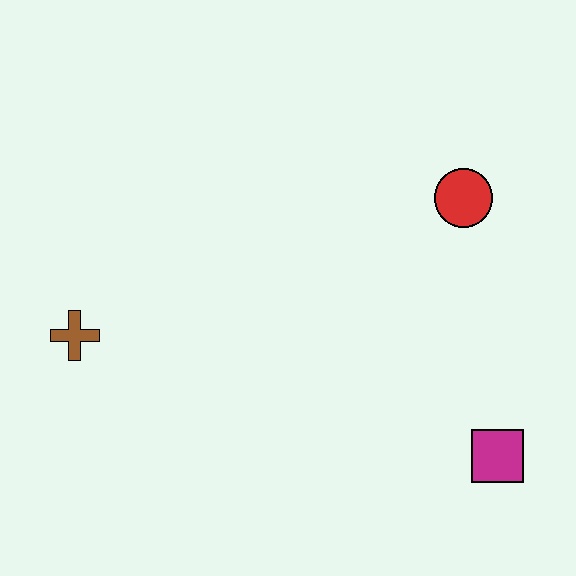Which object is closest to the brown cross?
The red circle is closest to the brown cross.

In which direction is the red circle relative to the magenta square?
The red circle is above the magenta square.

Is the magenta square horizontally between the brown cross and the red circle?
No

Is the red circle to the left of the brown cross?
No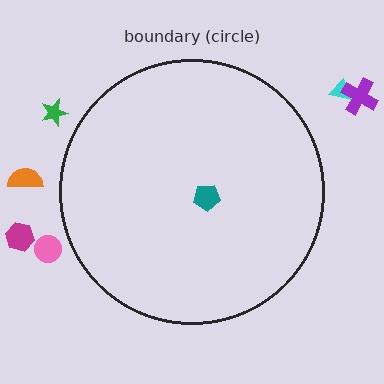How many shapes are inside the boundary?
1 inside, 6 outside.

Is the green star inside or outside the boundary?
Outside.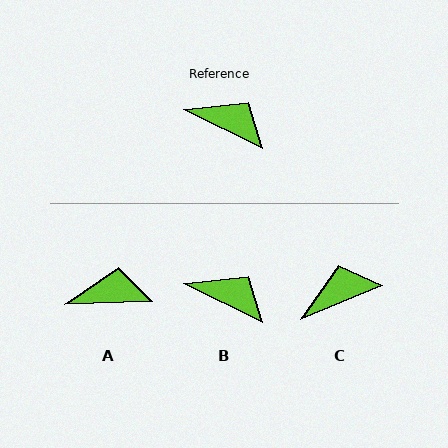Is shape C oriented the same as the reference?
No, it is off by about 48 degrees.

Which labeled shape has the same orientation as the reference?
B.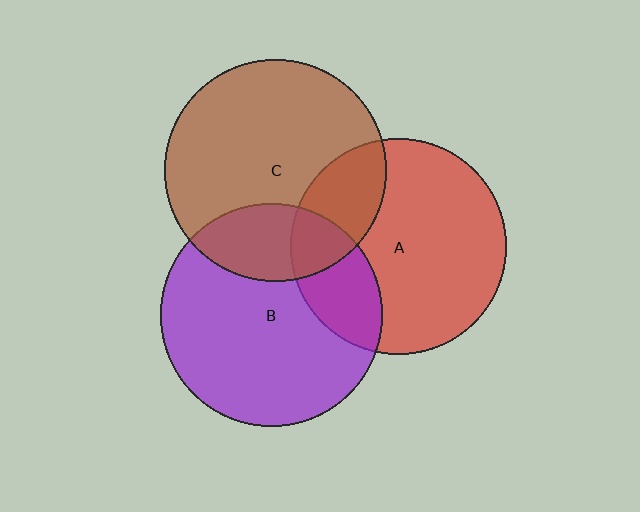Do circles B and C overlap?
Yes.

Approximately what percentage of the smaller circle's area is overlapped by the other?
Approximately 25%.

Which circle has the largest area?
Circle C (brown).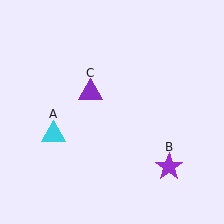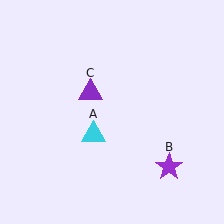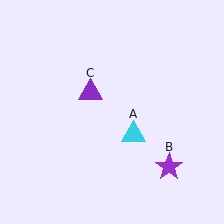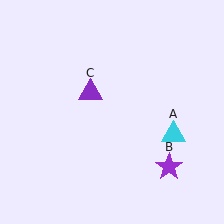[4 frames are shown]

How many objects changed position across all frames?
1 object changed position: cyan triangle (object A).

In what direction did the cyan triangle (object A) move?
The cyan triangle (object A) moved right.